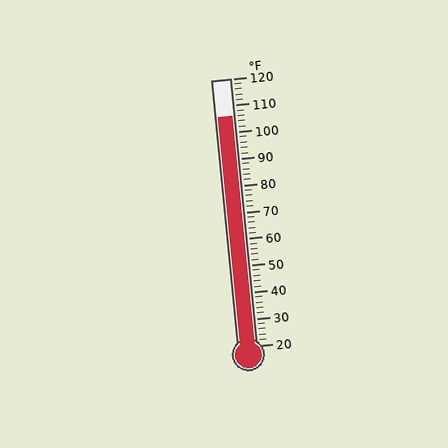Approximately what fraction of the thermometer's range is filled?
The thermometer is filled to approximately 85% of its range.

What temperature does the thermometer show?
The thermometer shows approximately 106°F.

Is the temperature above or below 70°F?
The temperature is above 70°F.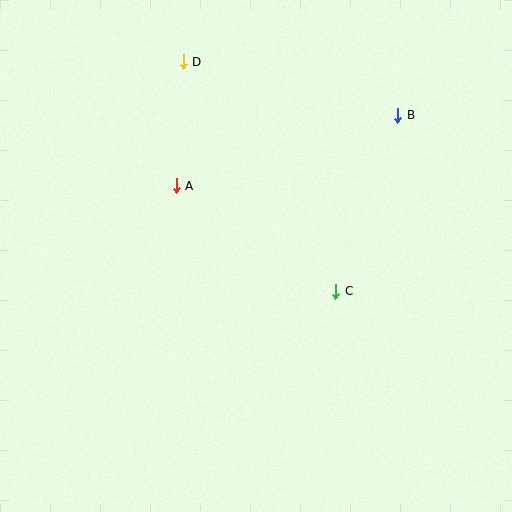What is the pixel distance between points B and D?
The distance between B and D is 221 pixels.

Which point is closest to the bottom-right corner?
Point C is closest to the bottom-right corner.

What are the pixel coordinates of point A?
Point A is at (176, 186).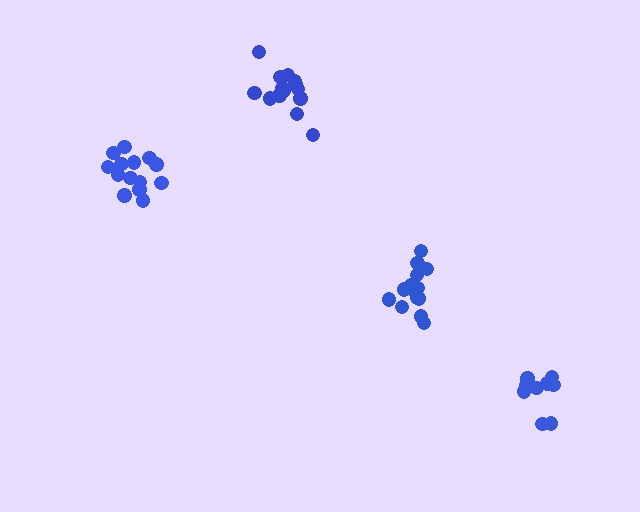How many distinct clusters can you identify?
There are 4 distinct clusters.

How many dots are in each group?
Group 1: 14 dots, Group 2: 14 dots, Group 3: 9 dots, Group 4: 14 dots (51 total).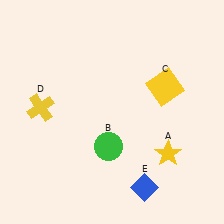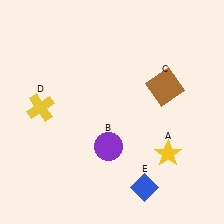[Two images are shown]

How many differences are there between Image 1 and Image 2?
There are 2 differences between the two images.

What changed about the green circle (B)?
In Image 1, B is green. In Image 2, it changed to purple.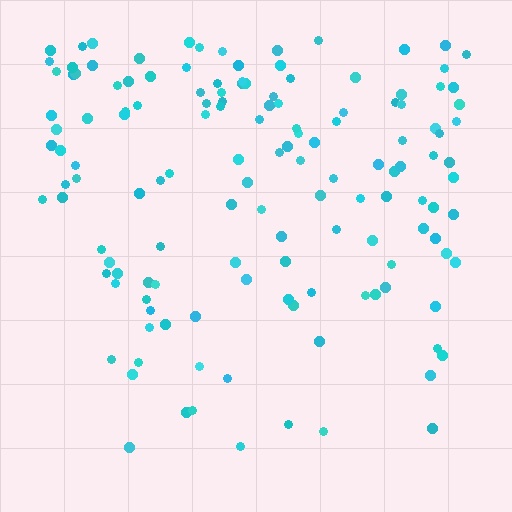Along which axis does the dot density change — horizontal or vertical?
Vertical.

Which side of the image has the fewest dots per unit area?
The bottom.